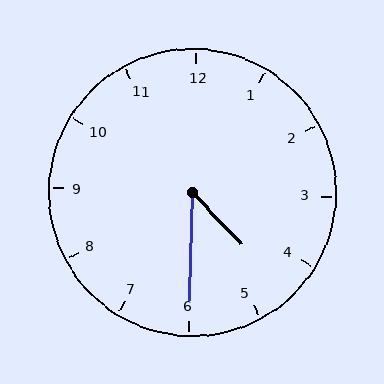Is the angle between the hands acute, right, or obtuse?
It is acute.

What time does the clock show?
4:30.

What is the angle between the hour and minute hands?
Approximately 45 degrees.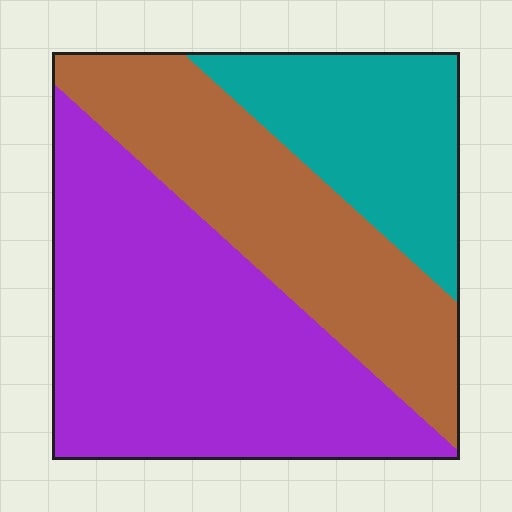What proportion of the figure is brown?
Brown takes up about one third (1/3) of the figure.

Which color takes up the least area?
Teal, at roughly 20%.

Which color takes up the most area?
Purple, at roughly 45%.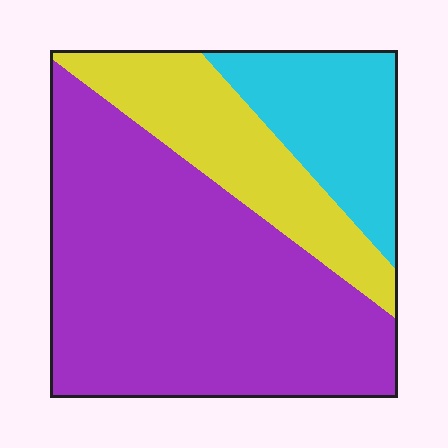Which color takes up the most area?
Purple, at roughly 60%.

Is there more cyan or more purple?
Purple.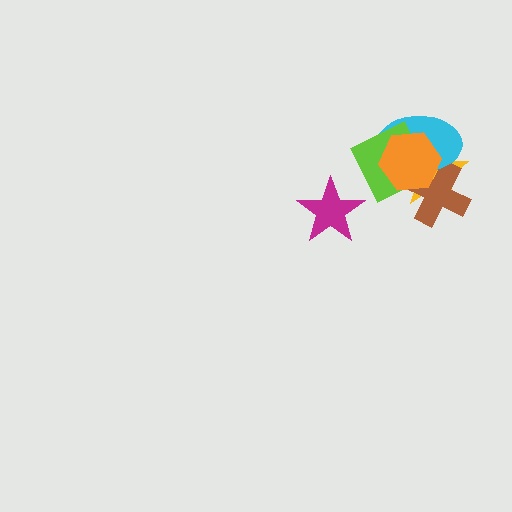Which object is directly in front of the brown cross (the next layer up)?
The cyan ellipse is directly in front of the brown cross.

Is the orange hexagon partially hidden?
No, no other shape covers it.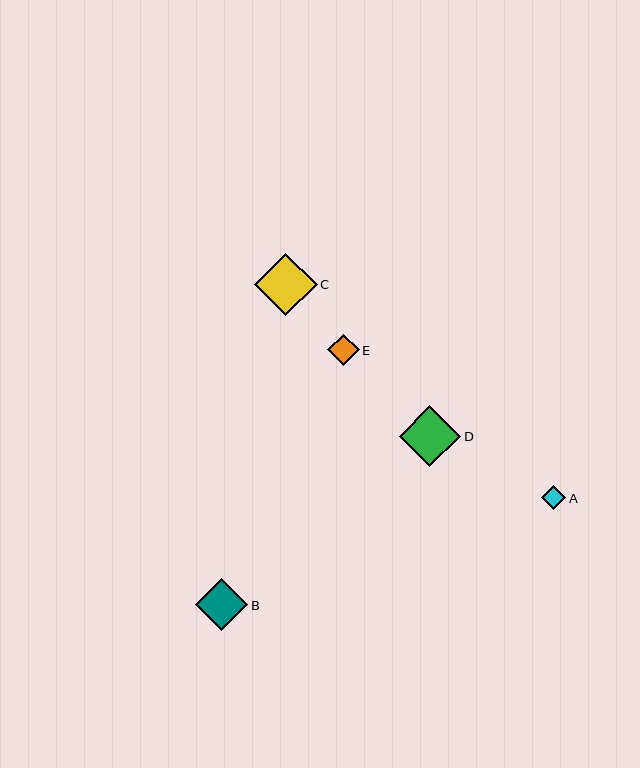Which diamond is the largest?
Diamond C is the largest with a size of approximately 62 pixels.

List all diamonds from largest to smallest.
From largest to smallest: C, D, B, E, A.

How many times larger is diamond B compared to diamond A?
Diamond B is approximately 2.1 times the size of diamond A.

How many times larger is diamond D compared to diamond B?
Diamond D is approximately 1.2 times the size of diamond B.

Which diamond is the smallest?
Diamond A is the smallest with a size of approximately 25 pixels.